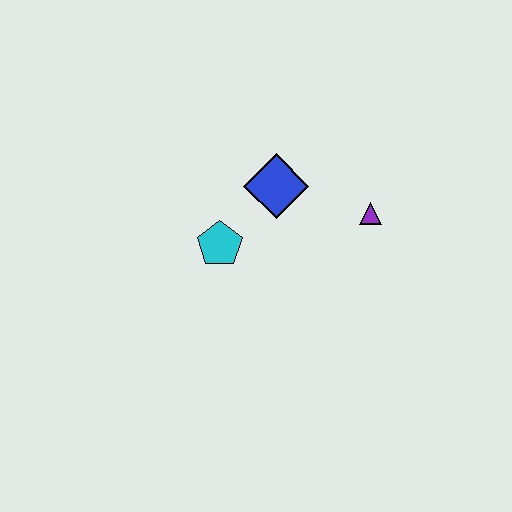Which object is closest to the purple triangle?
The blue diamond is closest to the purple triangle.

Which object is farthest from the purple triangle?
The cyan pentagon is farthest from the purple triangle.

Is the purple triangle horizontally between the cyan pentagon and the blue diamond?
No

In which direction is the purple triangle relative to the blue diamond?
The purple triangle is to the right of the blue diamond.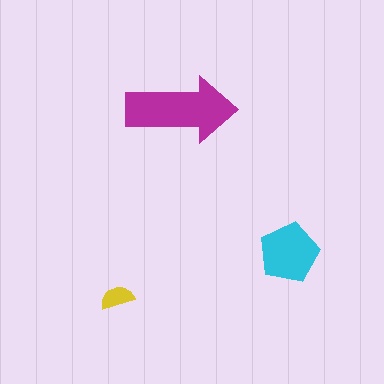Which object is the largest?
The magenta arrow.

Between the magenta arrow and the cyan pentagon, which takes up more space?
The magenta arrow.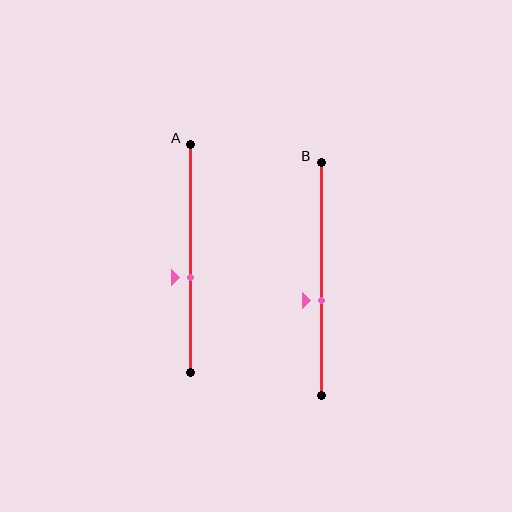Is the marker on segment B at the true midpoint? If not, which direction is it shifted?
No, the marker on segment B is shifted downward by about 9% of the segment length.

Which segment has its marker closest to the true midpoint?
Segment A has its marker closest to the true midpoint.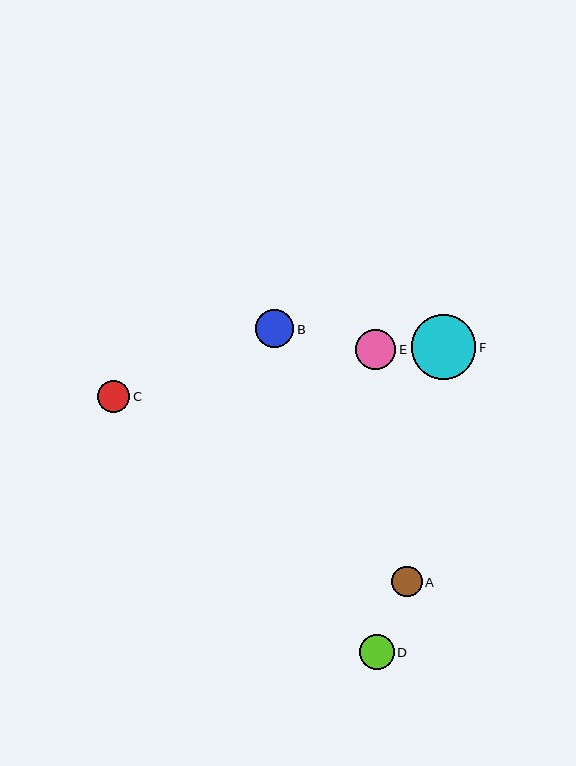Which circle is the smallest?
Circle A is the smallest with a size of approximately 31 pixels.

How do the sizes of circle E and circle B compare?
Circle E and circle B are approximately the same size.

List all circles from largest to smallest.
From largest to smallest: F, E, B, D, C, A.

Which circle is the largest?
Circle F is the largest with a size of approximately 65 pixels.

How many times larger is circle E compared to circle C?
Circle E is approximately 1.2 times the size of circle C.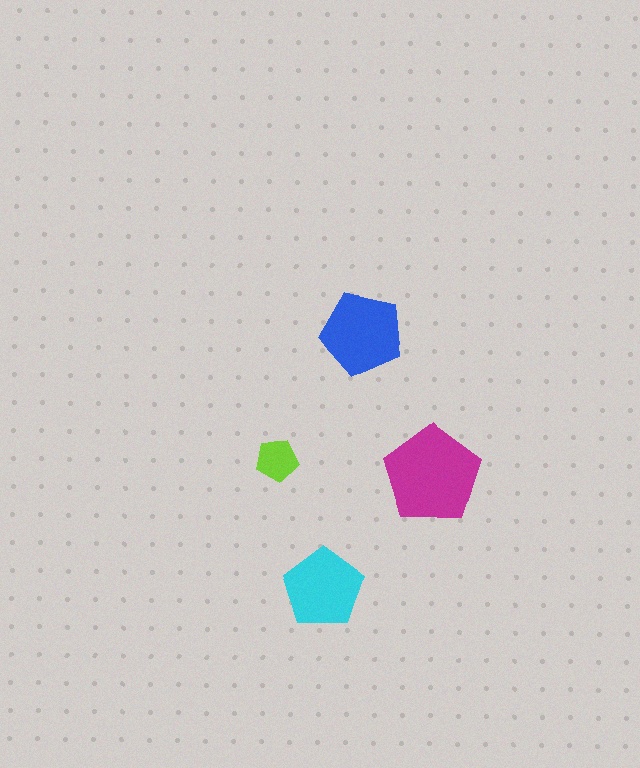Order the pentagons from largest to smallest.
the magenta one, the blue one, the cyan one, the lime one.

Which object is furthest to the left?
The lime pentagon is leftmost.